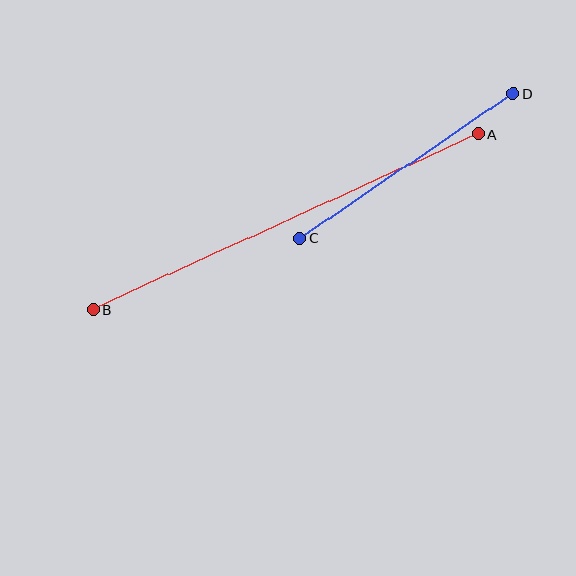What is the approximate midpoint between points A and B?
The midpoint is at approximately (285, 222) pixels.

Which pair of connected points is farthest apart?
Points A and B are farthest apart.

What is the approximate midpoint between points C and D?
The midpoint is at approximately (406, 166) pixels.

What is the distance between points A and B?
The distance is approximately 423 pixels.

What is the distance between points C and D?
The distance is approximately 258 pixels.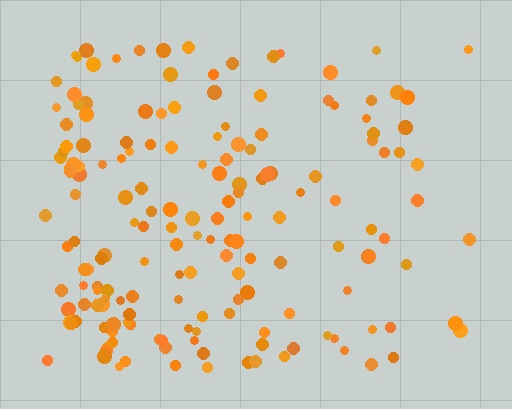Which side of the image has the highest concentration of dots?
The left.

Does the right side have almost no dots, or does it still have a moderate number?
Still a moderate number, just noticeably fewer than the left.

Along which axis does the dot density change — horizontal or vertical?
Horizontal.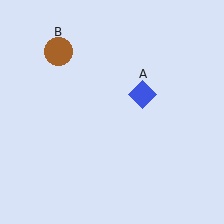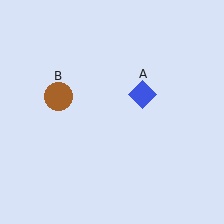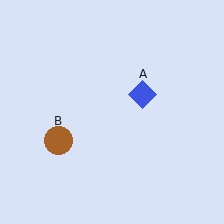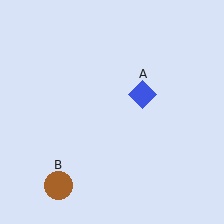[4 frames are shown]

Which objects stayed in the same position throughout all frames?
Blue diamond (object A) remained stationary.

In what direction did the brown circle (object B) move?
The brown circle (object B) moved down.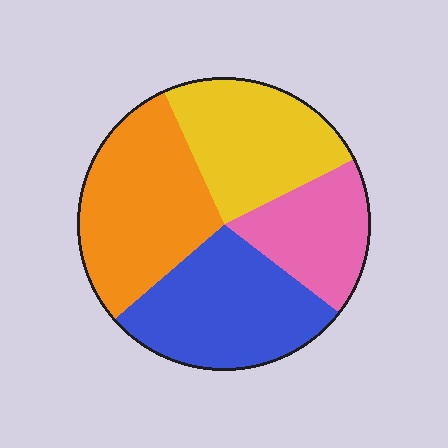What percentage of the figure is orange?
Orange takes up about one third (1/3) of the figure.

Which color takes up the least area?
Pink, at roughly 20%.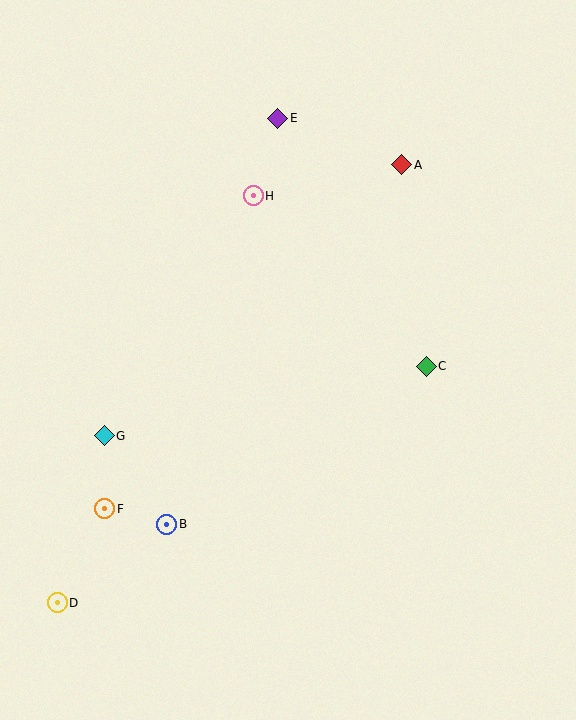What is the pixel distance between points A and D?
The distance between A and D is 557 pixels.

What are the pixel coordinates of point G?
Point G is at (104, 436).